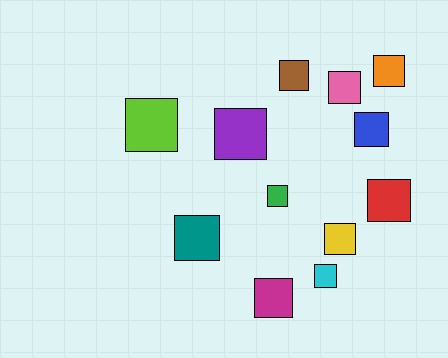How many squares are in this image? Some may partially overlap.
There are 12 squares.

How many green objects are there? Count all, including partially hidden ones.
There is 1 green object.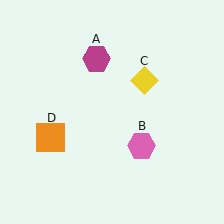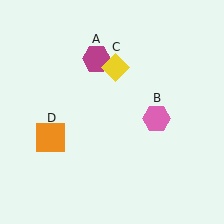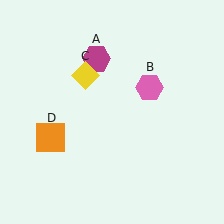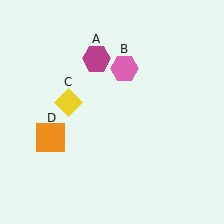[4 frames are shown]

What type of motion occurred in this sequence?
The pink hexagon (object B), yellow diamond (object C) rotated counterclockwise around the center of the scene.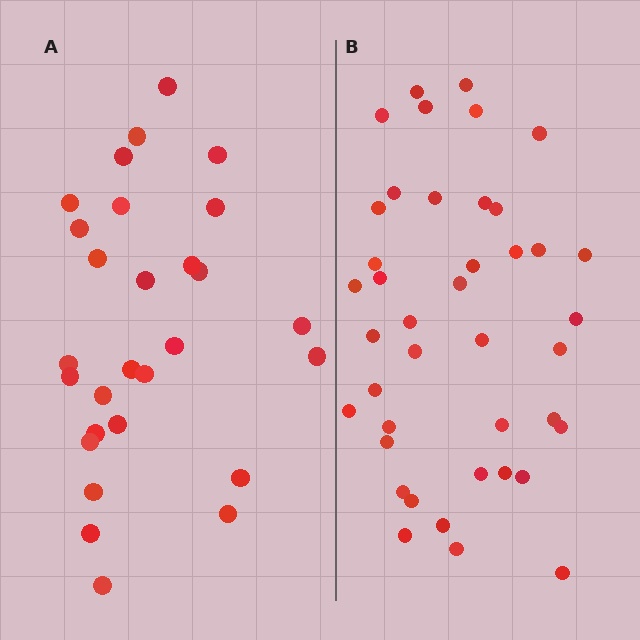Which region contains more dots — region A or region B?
Region B (the right region) has more dots.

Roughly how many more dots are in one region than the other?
Region B has approximately 15 more dots than region A.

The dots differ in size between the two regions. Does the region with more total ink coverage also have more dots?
No. Region A has more total ink coverage because its dots are larger, but region B actually contains more individual dots. Total area can be misleading — the number of items is what matters here.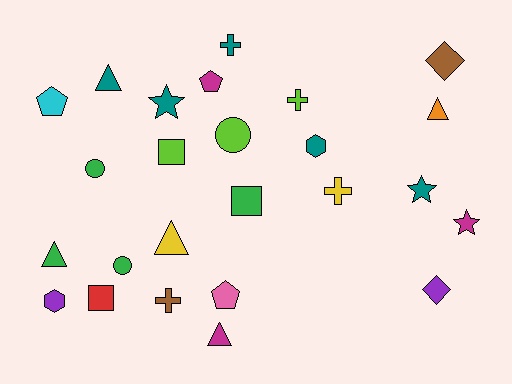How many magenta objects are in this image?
There are 3 magenta objects.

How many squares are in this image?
There are 3 squares.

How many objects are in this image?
There are 25 objects.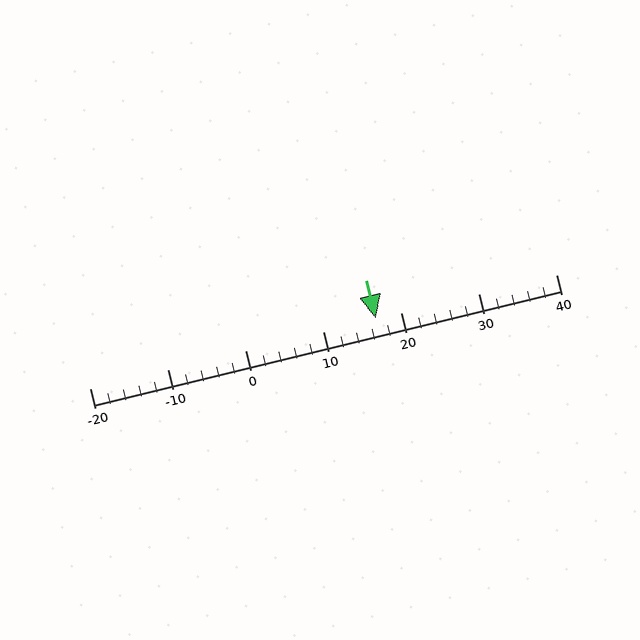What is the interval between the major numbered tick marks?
The major tick marks are spaced 10 units apart.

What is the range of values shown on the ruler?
The ruler shows values from -20 to 40.